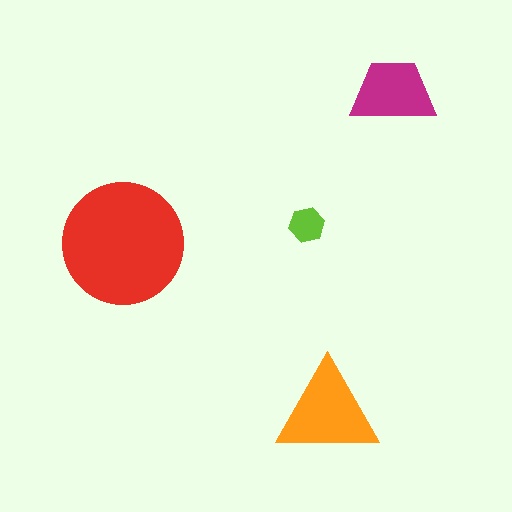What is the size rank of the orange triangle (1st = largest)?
2nd.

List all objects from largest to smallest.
The red circle, the orange triangle, the magenta trapezoid, the lime hexagon.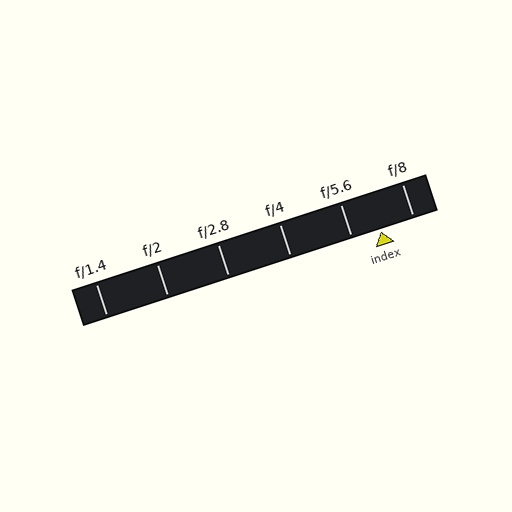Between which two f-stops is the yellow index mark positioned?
The index mark is between f/5.6 and f/8.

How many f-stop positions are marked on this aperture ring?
There are 6 f-stop positions marked.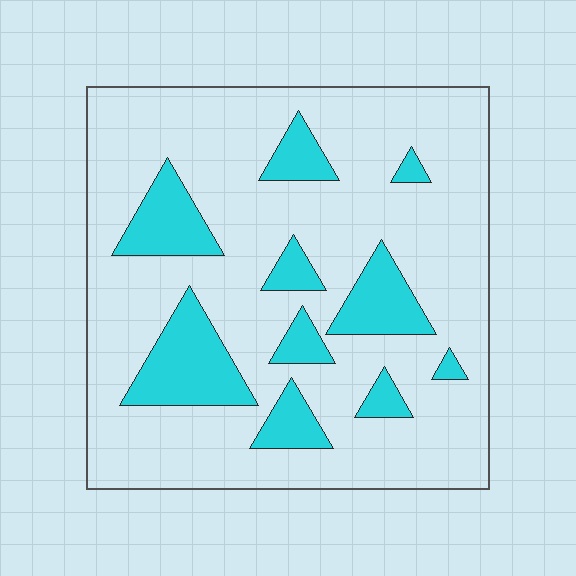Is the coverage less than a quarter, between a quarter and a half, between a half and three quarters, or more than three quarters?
Less than a quarter.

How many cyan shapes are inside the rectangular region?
10.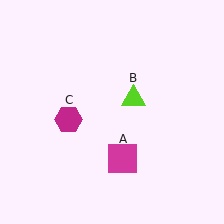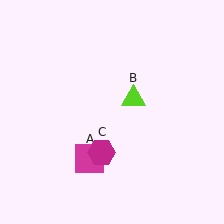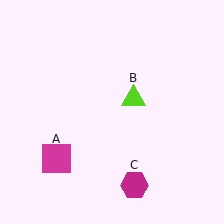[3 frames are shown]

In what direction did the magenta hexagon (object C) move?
The magenta hexagon (object C) moved down and to the right.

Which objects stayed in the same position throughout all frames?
Lime triangle (object B) remained stationary.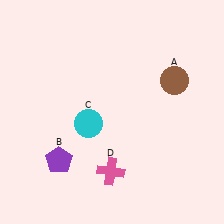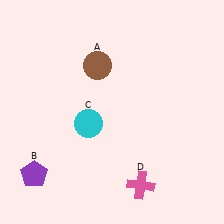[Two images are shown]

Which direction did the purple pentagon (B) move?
The purple pentagon (B) moved left.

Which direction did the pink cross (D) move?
The pink cross (D) moved right.